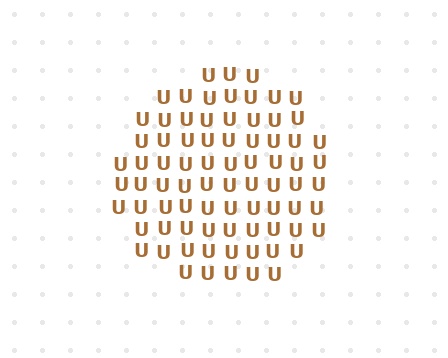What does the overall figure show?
The overall figure shows a circle.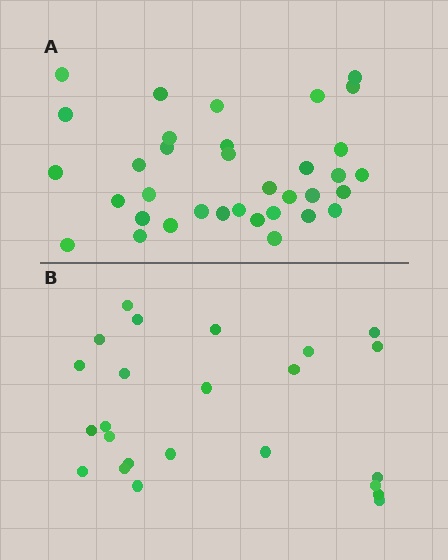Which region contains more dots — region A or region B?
Region A (the top region) has more dots.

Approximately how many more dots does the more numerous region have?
Region A has roughly 12 or so more dots than region B.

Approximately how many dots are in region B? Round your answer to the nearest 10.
About 20 dots. (The exact count is 24, which rounds to 20.)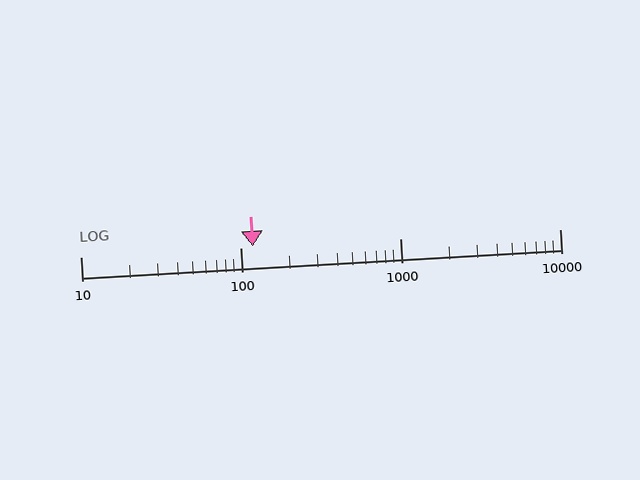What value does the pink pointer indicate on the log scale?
The pointer indicates approximately 120.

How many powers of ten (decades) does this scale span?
The scale spans 3 decades, from 10 to 10000.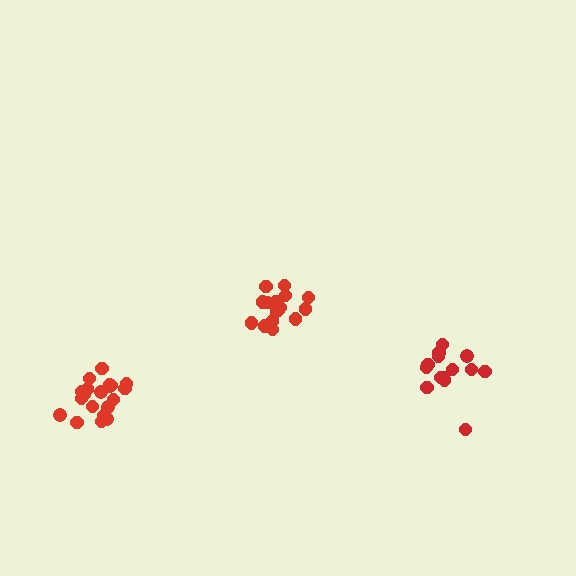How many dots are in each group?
Group 1: 20 dots, Group 2: 16 dots, Group 3: 14 dots (50 total).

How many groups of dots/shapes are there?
There are 3 groups.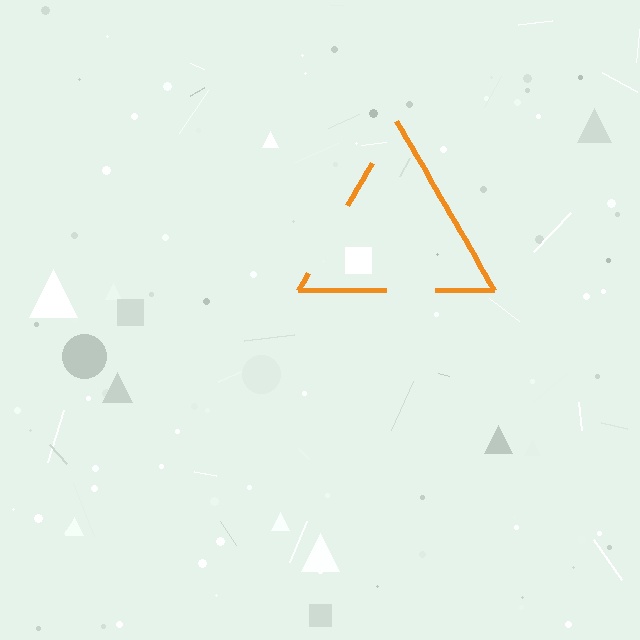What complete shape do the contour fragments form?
The contour fragments form a triangle.